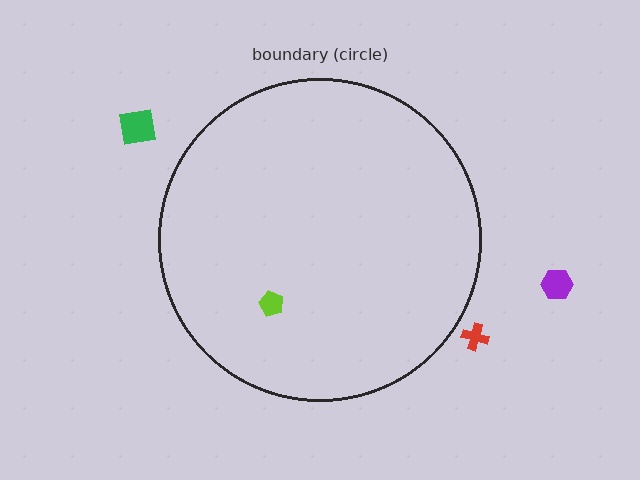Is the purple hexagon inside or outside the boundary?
Outside.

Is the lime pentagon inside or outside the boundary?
Inside.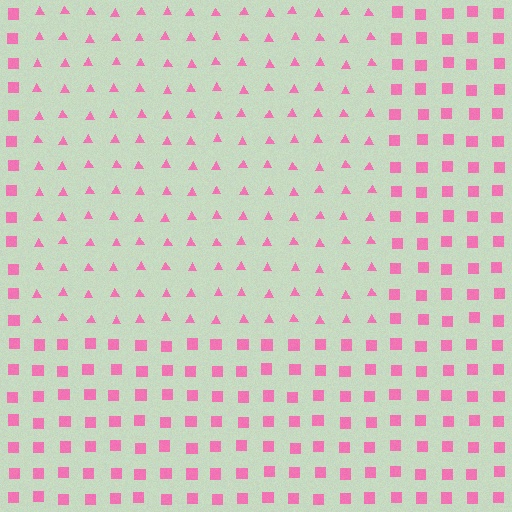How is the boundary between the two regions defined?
The boundary is defined by a change in element shape: triangles inside vs. squares outside. All elements share the same color and spacing.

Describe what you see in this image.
The image is filled with small pink elements arranged in a uniform grid. A rectangle-shaped region contains triangles, while the surrounding area contains squares. The boundary is defined purely by the change in element shape.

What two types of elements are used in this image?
The image uses triangles inside the rectangle region and squares outside it.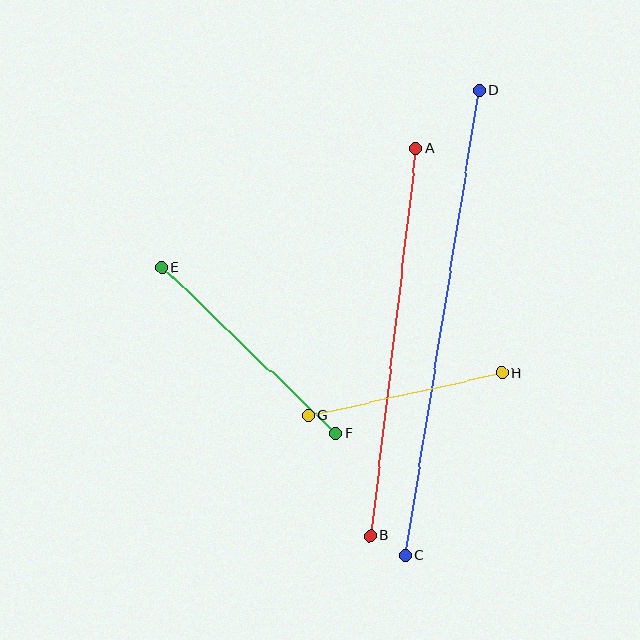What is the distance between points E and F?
The distance is approximately 240 pixels.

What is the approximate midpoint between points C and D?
The midpoint is at approximately (442, 323) pixels.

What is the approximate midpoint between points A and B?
The midpoint is at approximately (393, 342) pixels.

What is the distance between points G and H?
The distance is approximately 198 pixels.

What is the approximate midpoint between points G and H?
The midpoint is at approximately (405, 394) pixels.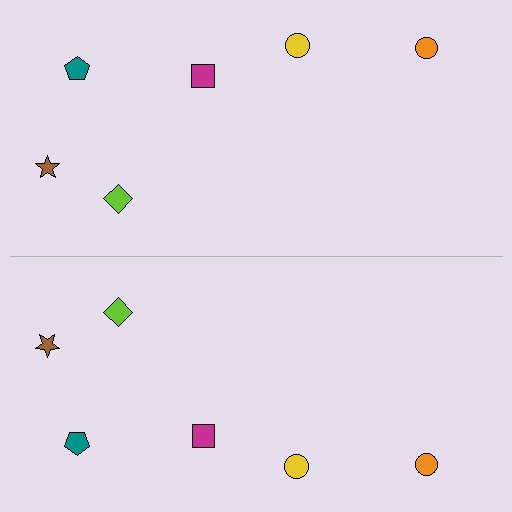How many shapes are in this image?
There are 12 shapes in this image.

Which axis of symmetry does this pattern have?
The pattern has a horizontal axis of symmetry running through the center of the image.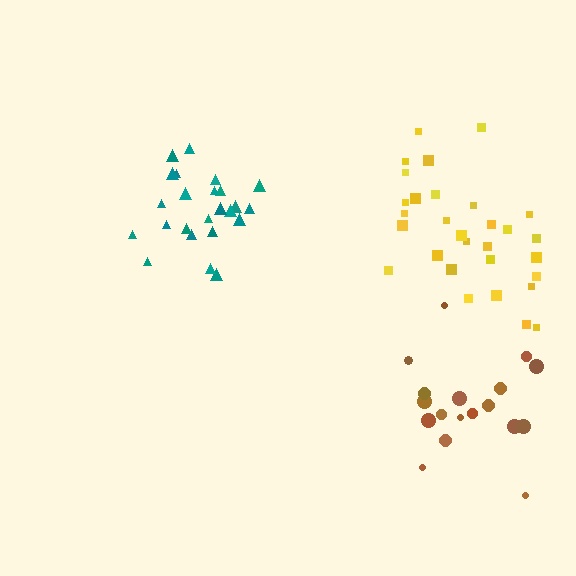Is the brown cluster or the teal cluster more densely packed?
Teal.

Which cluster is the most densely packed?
Teal.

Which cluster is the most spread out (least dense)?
Yellow.